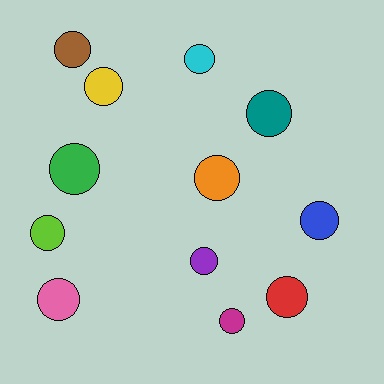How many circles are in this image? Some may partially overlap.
There are 12 circles.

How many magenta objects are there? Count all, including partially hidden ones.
There is 1 magenta object.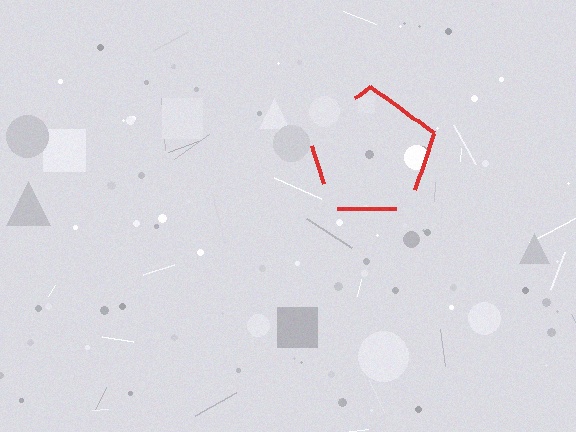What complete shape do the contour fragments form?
The contour fragments form a pentagon.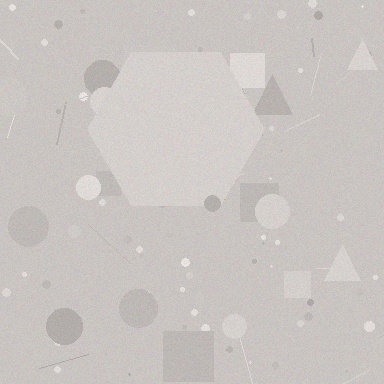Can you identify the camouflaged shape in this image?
The camouflaged shape is a hexagon.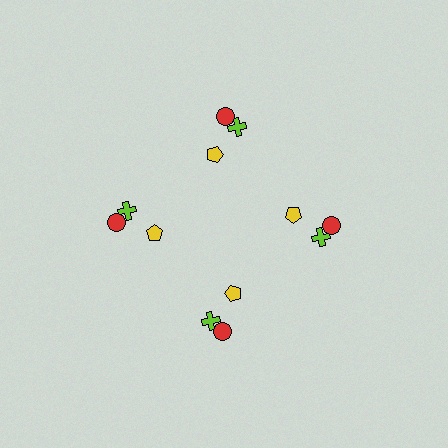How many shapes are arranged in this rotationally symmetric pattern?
There are 12 shapes, arranged in 4 groups of 3.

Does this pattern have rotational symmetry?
Yes, this pattern has 4-fold rotational symmetry. It looks the same after rotating 90 degrees around the center.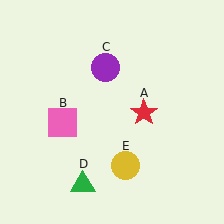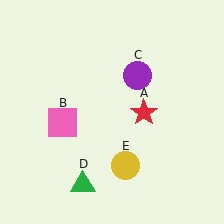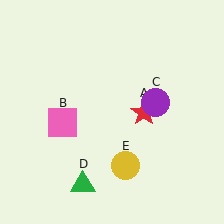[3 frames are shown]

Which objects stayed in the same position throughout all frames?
Red star (object A) and pink square (object B) and green triangle (object D) and yellow circle (object E) remained stationary.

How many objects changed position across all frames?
1 object changed position: purple circle (object C).